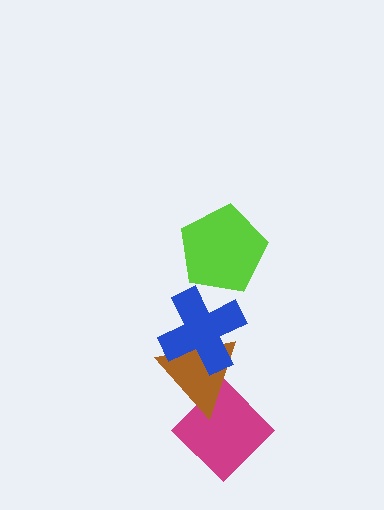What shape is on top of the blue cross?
The lime pentagon is on top of the blue cross.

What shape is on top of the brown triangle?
The blue cross is on top of the brown triangle.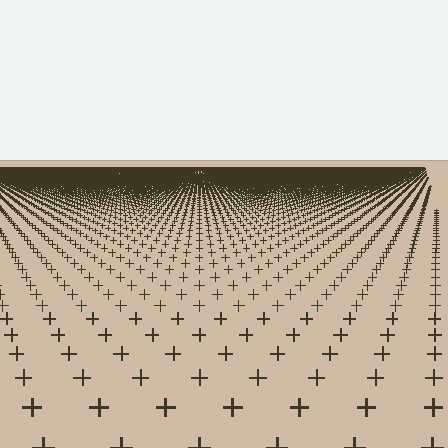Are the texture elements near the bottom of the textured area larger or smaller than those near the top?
Larger. Near the bottom, elements are closer to the viewer and appear at a bigger on-screen size.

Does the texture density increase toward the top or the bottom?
Density increases toward the top.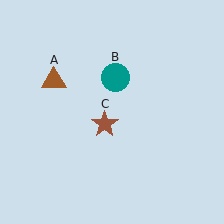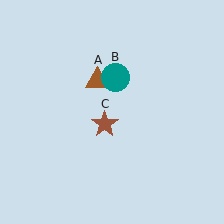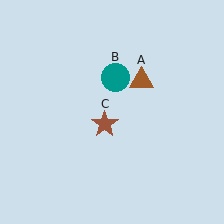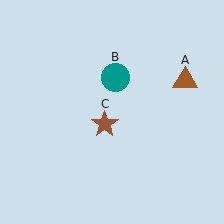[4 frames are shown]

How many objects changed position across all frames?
1 object changed position: brown triangle (object A).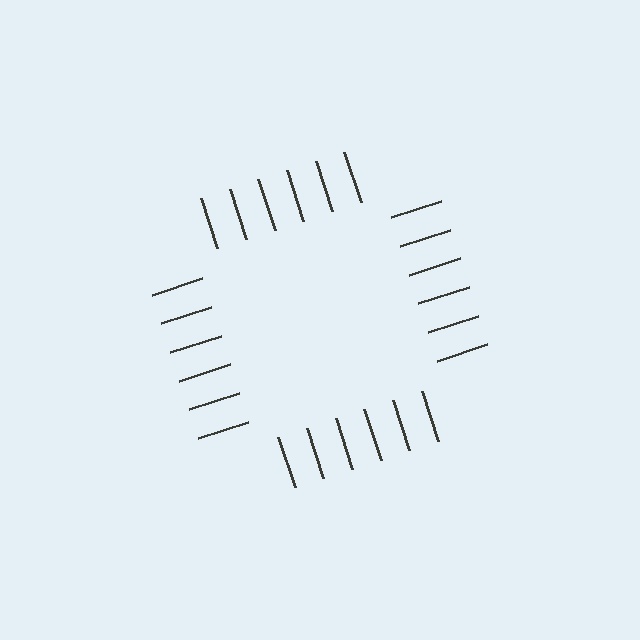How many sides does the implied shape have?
4 sides — the line-ends trace a square.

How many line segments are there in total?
24 — 6 along each of the 4 edges.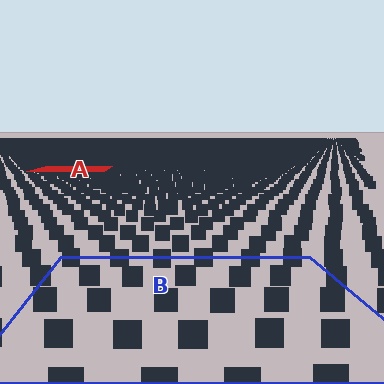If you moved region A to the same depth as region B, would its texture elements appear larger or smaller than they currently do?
They would appear larger. At a closer depth, the same texture elements are projected at a bigger on-screen size.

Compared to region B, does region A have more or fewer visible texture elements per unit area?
Region A has more texture elements per unit area — they are packed more densely because it is farther away.